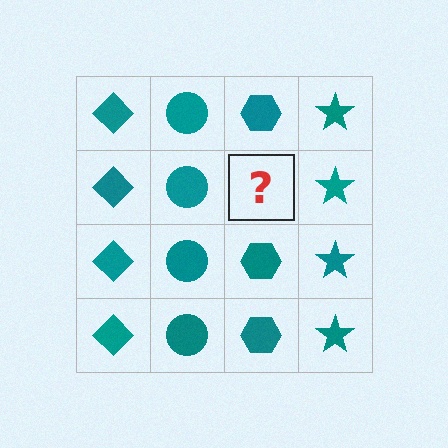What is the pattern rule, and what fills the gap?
The rule is that each column has a consistent shape. The gap should be filled with a teal hexagon.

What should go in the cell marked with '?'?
The missing cell should contain a teal hexagon.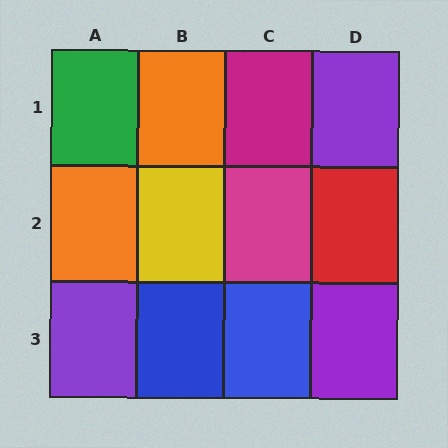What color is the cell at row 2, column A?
Orange.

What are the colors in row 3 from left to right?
Purple, blue, blue, purple.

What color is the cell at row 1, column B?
Orange.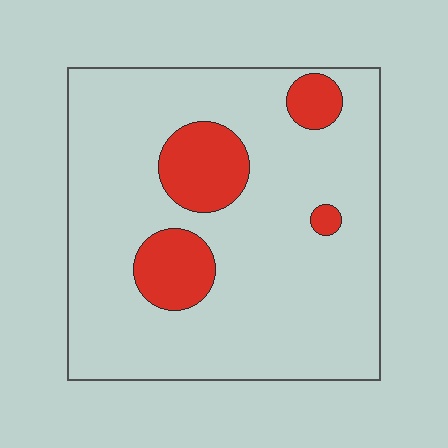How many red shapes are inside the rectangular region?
4.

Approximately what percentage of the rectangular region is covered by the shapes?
Approximately 15%.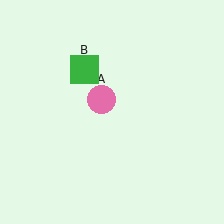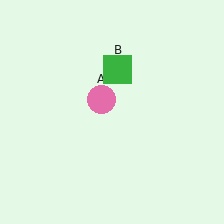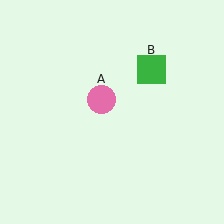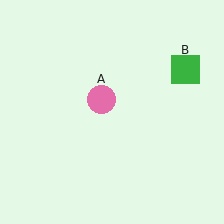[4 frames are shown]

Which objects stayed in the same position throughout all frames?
Pink circle (object A) remained stationary.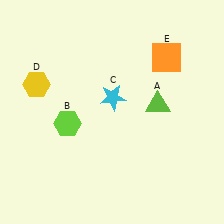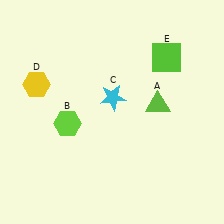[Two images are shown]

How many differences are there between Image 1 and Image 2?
There is 1 difference between the two images.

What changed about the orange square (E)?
In Image 1, E is orange. In Image 2, it changed to lime.